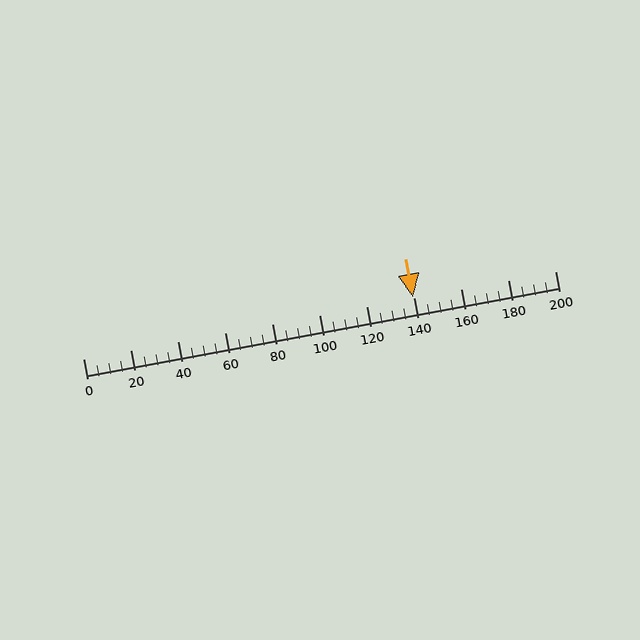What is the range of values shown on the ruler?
The ruler shows values from 0 to 200.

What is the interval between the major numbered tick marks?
The major tick marks are spaced 20 units apart.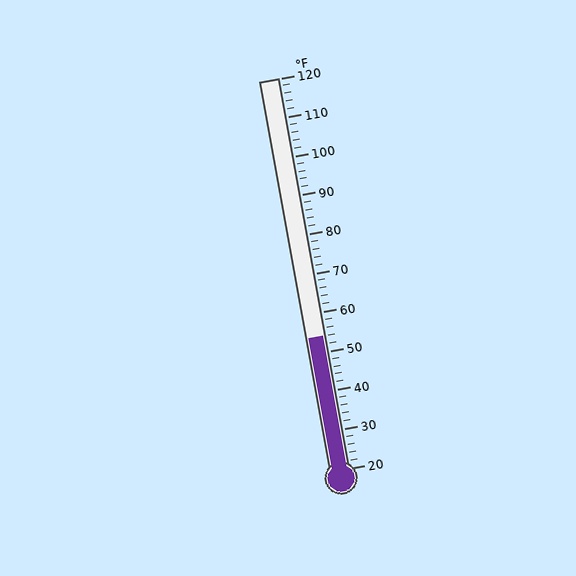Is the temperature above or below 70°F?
The temperature is below 70°F.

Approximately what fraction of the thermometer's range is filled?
The thermometer is filled to approximately 35% of its range.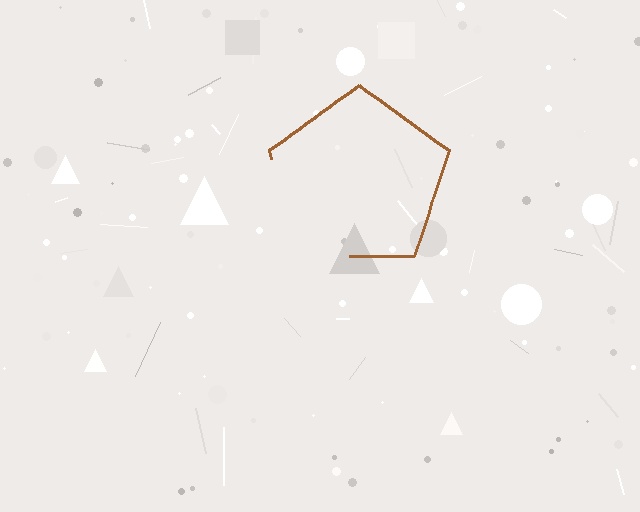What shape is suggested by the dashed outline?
The dashed outline suggests a pentagon.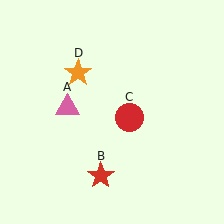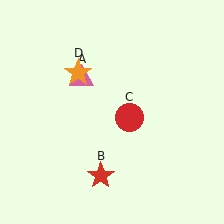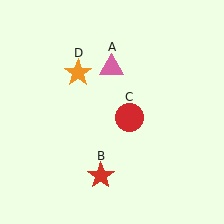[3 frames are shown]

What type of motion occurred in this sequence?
The pink triangle (object A) rotated clockwise around the center of the scene.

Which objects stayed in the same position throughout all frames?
Red star (object B) and red circle (object C) and orange star (object D) remained stationary.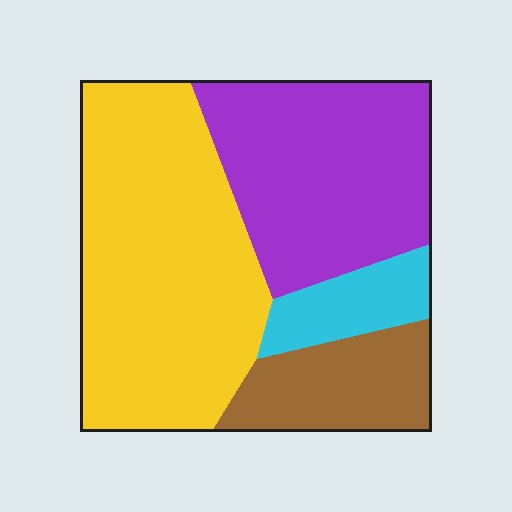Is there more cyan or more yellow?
Yellow.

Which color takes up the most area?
Yellow, at roughly 45%.